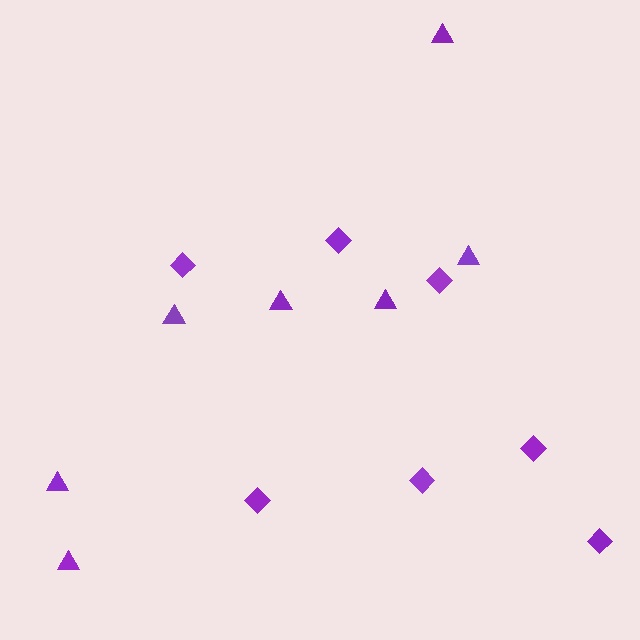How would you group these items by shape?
There are 2 groups: one group of diamonds (7) and one group of triangles (7).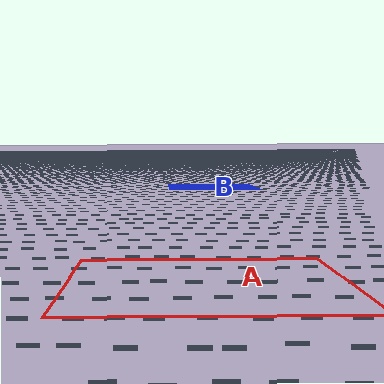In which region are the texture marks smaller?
The texture marks are smaller in region B, because it is farther away.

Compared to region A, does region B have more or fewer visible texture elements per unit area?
Region B has more texture elements per unit area — they are packed more densely because it is farther away.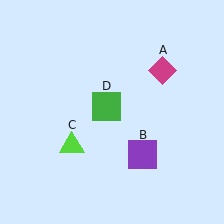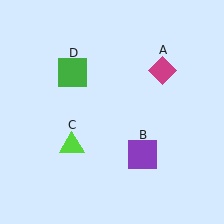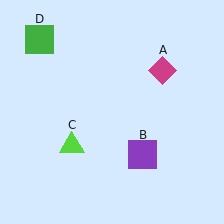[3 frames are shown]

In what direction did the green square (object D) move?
The green square (object D) moved up and to the left.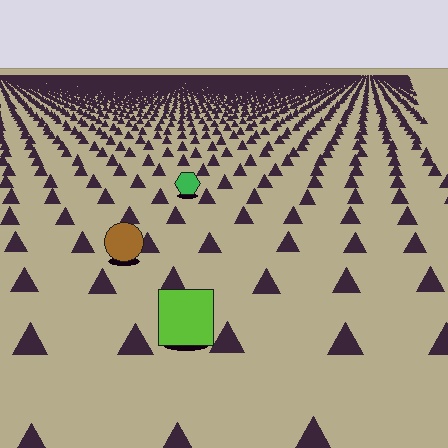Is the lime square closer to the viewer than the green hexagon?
Yes. The lime square is closer — you can tell from the texture gradient: the ground texture is coarser near it.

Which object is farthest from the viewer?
The green hexagon is farthest from the viewer. It appears smaller and the ground texture around it is denser.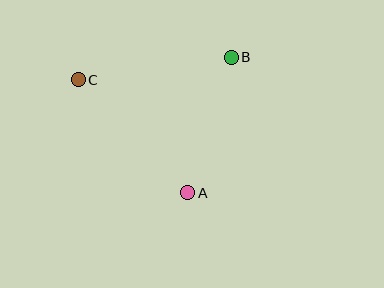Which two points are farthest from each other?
Points A and C are farthest from each other.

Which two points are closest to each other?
Points A and B are closest to each other.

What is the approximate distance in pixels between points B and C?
The distance between B and C is approximately 155 pixels.